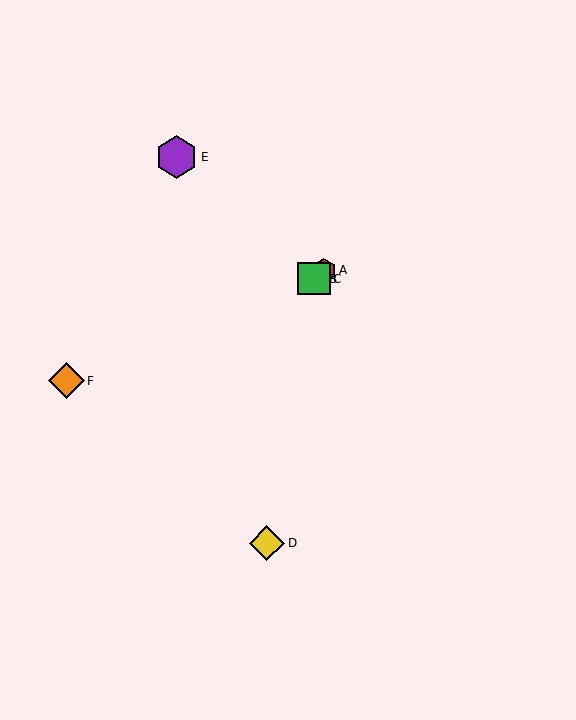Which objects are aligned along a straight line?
Objects A, B, C are aligned along a straight line.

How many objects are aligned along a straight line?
3 objects (A, B, C) are aligned along a straight line.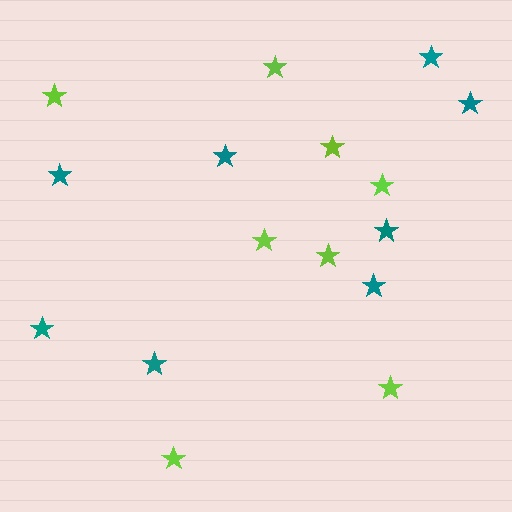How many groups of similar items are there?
There are 2 groups: one group of lime stars (8) and one group of teal stars (8).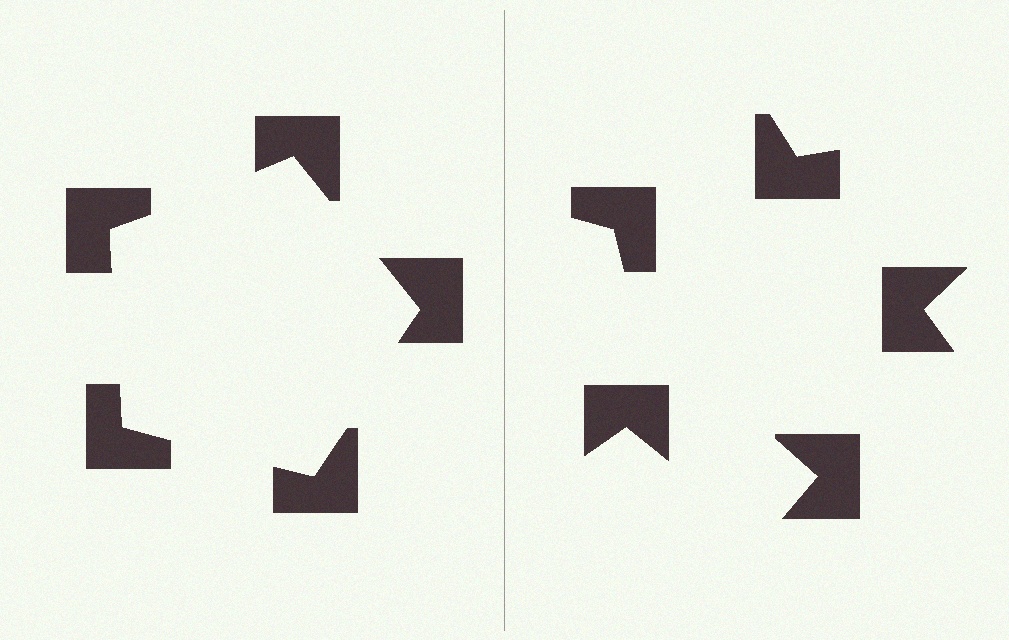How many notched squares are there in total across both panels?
10 — 5 on each side.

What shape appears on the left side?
An illusory pentagon.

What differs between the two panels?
The notched squares are positioned identically on both sides; only the wedge orientations differ. On the left they align to a pentagon; on the right they are misaligned.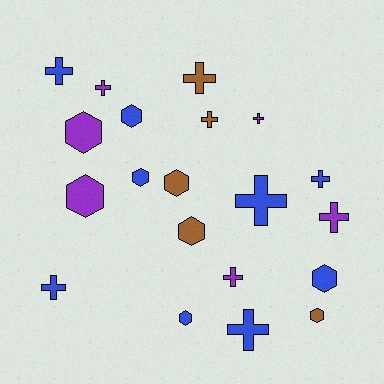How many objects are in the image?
There are 20 objects.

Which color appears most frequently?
Blue, with 9 objects.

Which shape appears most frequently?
Cross, with 11 objects.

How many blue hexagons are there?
There are 4 blue hexagons.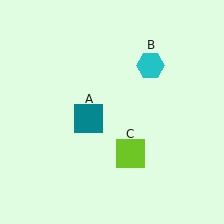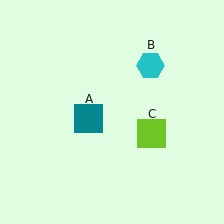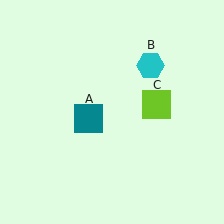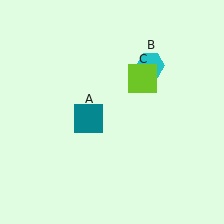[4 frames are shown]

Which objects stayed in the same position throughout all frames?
Teal square (object A) and cyan hexagon (object B) remained stationary.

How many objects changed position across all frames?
1 object changed position: lime square (object C).